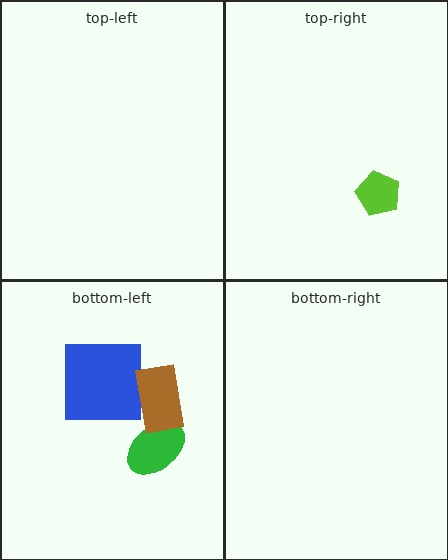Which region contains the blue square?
The bottom-left region.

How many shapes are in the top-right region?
1.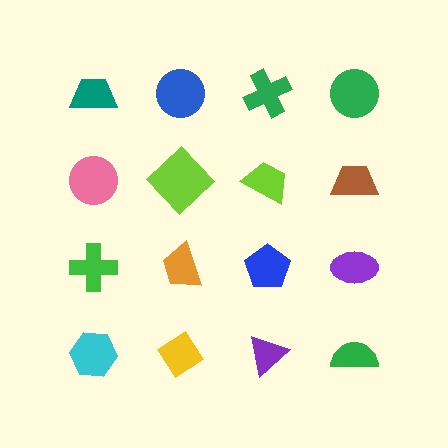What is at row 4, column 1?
A cyan hexagon.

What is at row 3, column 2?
An orange trapezoid.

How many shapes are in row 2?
4 shapes.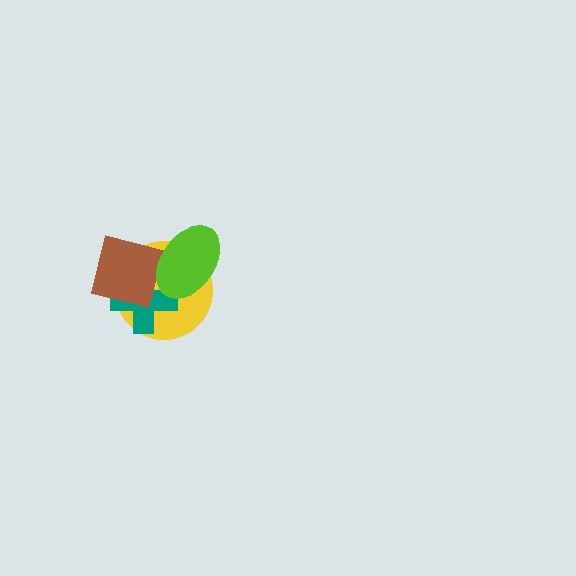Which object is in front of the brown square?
The lime ellipse is in front of the brown square.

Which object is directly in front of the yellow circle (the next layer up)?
The teal cross is directly in front of the yellow circle.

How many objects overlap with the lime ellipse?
3 objects overlap with the lime ellipse.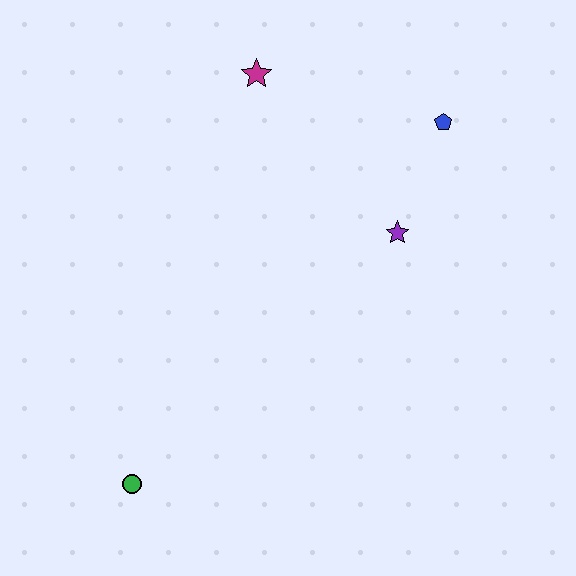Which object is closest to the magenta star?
The blue pentagon is closest to the magenta star.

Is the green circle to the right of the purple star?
No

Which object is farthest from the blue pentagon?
The green circle is farthest from the blue pentagon.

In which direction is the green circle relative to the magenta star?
The green circle is below the magenta star.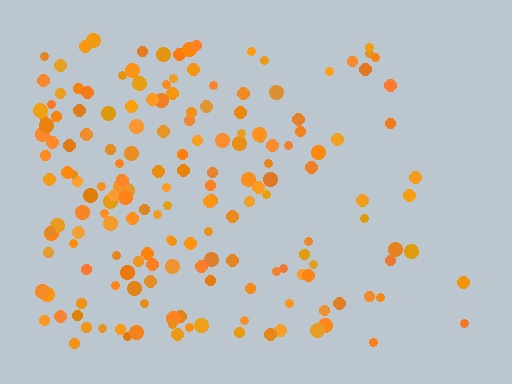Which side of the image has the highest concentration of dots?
The left.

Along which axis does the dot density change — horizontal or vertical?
Horizontal.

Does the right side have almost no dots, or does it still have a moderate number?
Still a moderate number, just noticeably fewer than the left.